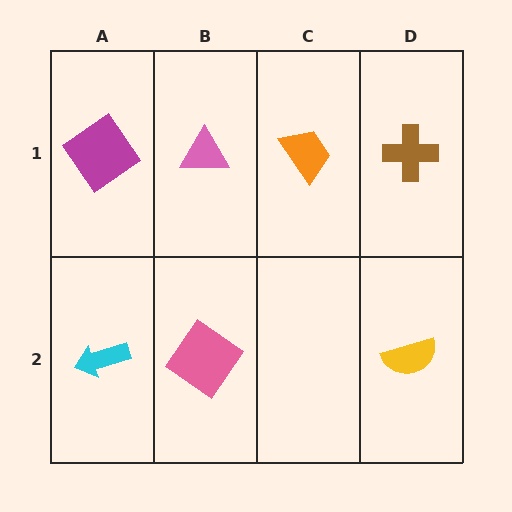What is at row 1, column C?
An orange trapezoid.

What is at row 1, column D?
A brown cross.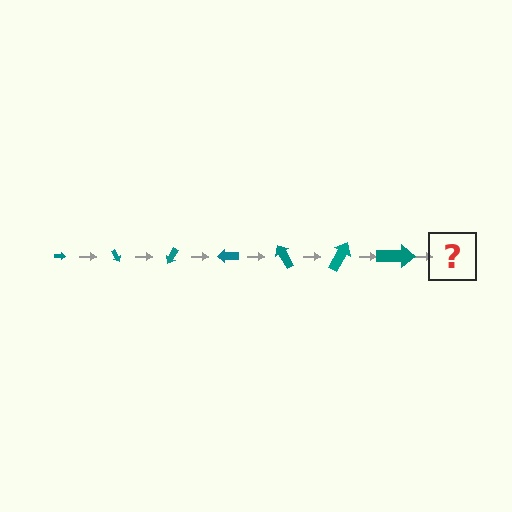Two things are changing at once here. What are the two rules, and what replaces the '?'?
The two rules are that the arrow grows larger each step and it rotates 60 degrees each step. The '?' should be an arrow, larger than the previous one and rotated 420 degrees from the start.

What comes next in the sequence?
The next element should be an arrow, larger than the previous one and rotated 420 degrees from the start.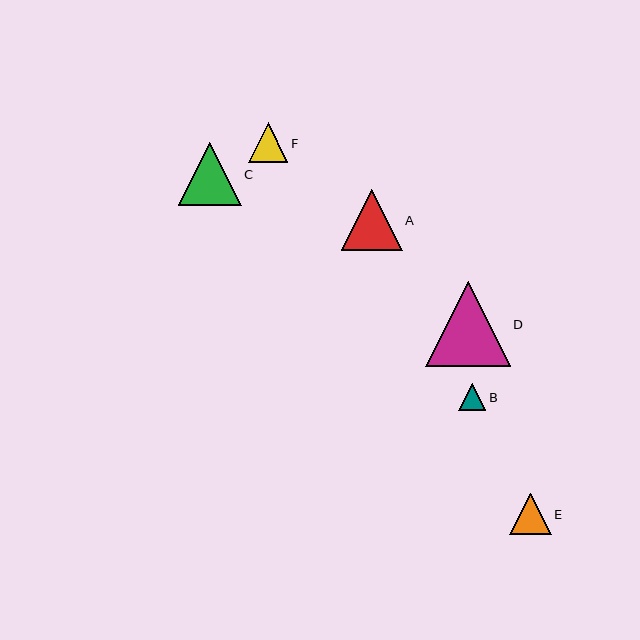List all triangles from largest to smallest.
From largest to smallest: D, C, A, E, F, B.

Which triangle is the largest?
Triangle D is the largest with a size of approximately 85 pixels.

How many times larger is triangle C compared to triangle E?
Triangle C is approximately 1.5 times the size of triangle E.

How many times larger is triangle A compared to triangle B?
Triangle A is approximately 2.2 times the size of triangle B.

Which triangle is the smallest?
Triangle B is the smallest with a size of approximately 27 pixels.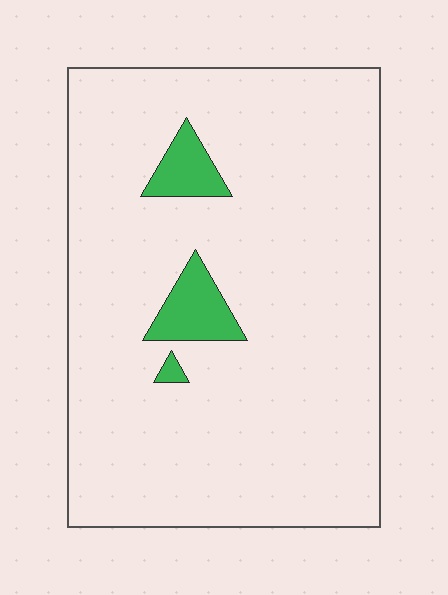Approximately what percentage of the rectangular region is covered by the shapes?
Approximately 5%.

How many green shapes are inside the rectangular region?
3.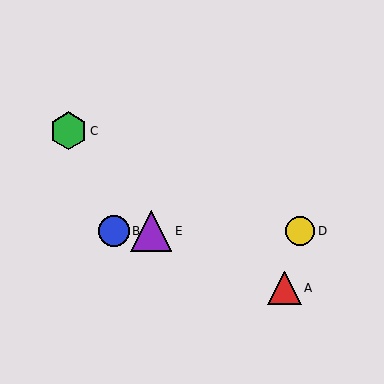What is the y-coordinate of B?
Object B is at y≈231.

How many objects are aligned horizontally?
3 objects (B, D, E) are aligned horizontally.